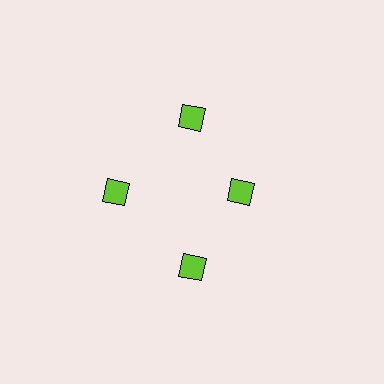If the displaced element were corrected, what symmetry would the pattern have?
It would have 4-fold rotational symmetry — the pattern would map onto itself every 90 degrees.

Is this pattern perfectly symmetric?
No. The 4 lime diamonds are arranged in a ring, but one element near the 3 o'clock position is pulled inward toward the center, breaking the 4-fold rotational symmetry.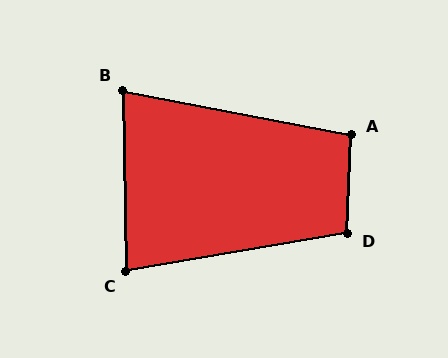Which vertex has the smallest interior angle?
B, at approximately 78 degrees.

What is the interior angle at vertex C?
Approximately 81 degrees (acute).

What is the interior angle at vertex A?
Approximately 99 degrees (obtuse).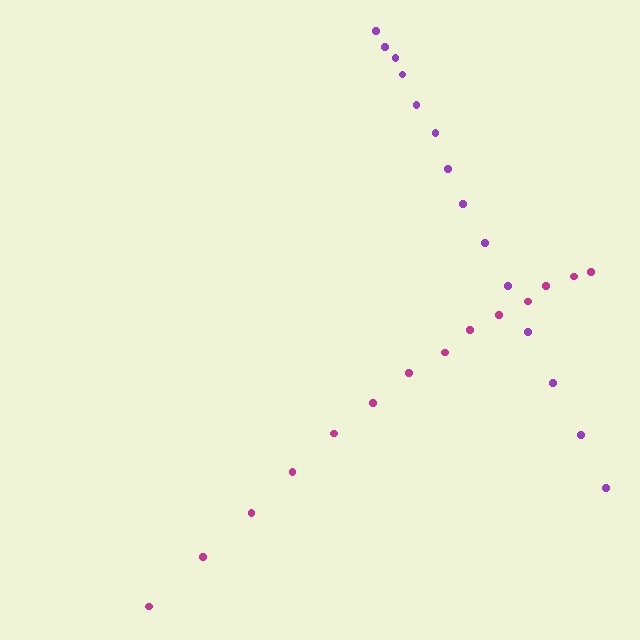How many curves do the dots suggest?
There are 2 distinct paths.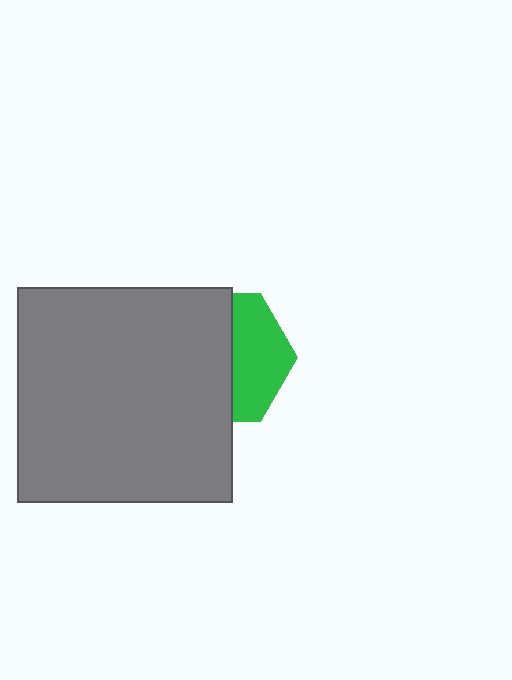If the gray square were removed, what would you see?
You would see the complete green hexagon.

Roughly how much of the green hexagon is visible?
A small part of it is visible (roughly 41%).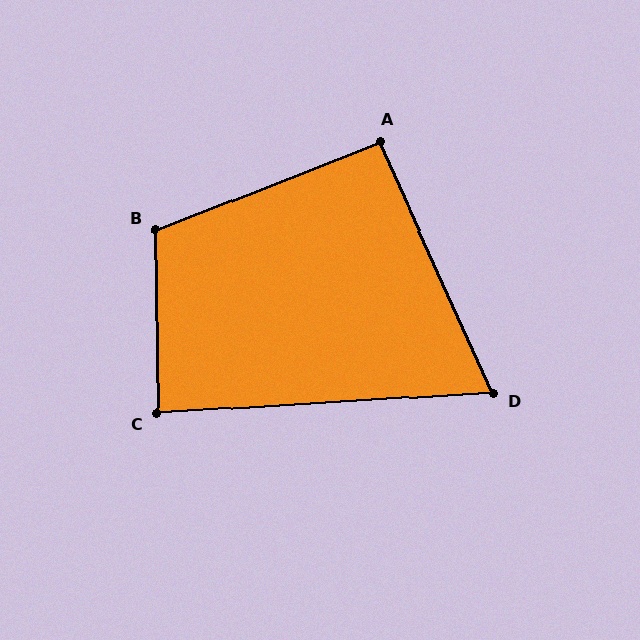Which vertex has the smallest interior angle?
D, at approximately 69 degrees.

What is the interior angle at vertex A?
Approximately 93 degrees (approximately right).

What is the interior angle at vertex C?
Approximately 87 degrees (approximately right).